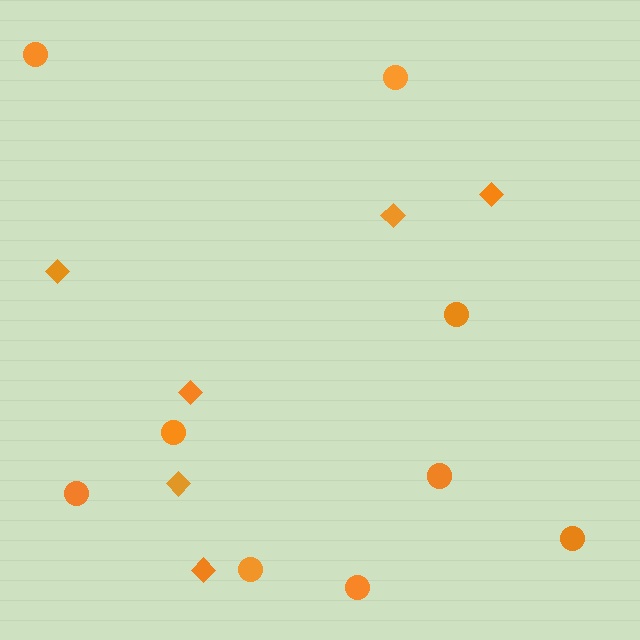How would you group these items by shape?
There are 2 groups: one group of circles (9) and one group of diamonds (6).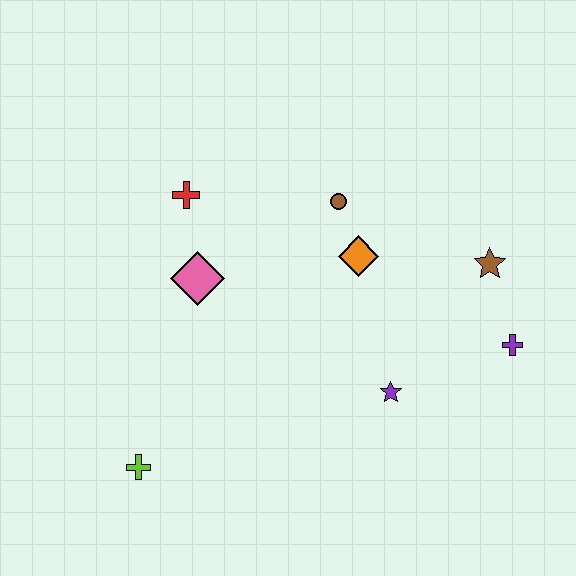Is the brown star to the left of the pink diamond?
No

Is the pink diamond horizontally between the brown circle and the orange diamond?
No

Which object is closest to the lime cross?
The pink diamond is closest to the lime cross.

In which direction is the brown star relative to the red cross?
The brown star is to the right of the red cross.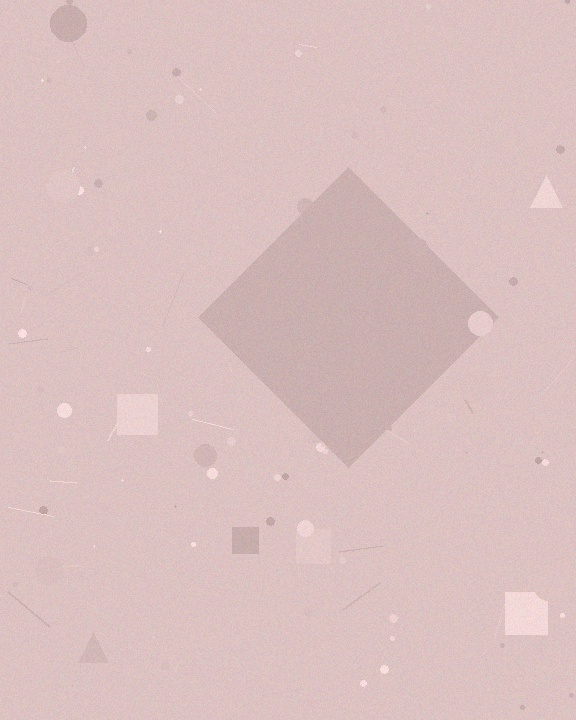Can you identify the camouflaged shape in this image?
The camouflaged shape is a diamond.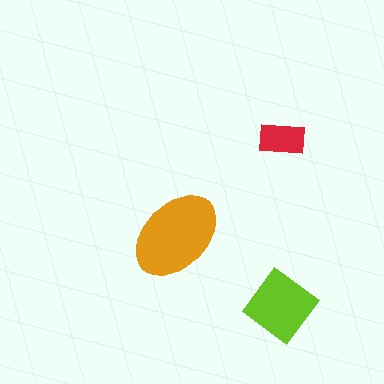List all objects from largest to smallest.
The orange ellipse, the lime diamond, the red rectangle.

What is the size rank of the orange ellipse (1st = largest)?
1st.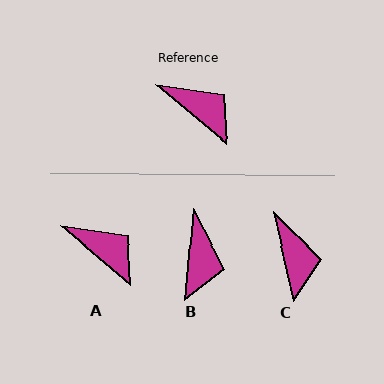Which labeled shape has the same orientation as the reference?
A.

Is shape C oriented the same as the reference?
No, it is off by about 37 degrees.